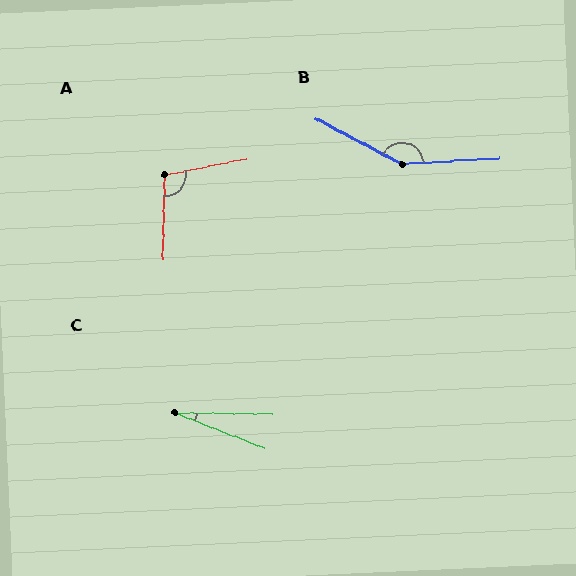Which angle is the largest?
B, at approximately 149 degrees.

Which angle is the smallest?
C, at approximately 21 degrees.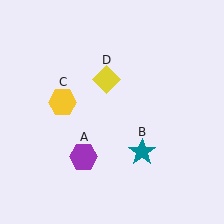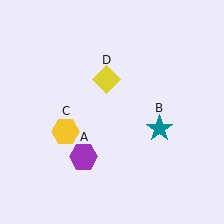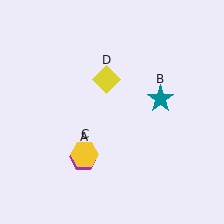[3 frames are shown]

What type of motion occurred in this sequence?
The teal star (object B), yellow hexagon (object C) rotated counterclockwise around the center of the scene.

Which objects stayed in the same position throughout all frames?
Purple hexagon (object A) and yellow diamond (object D) remained stationary.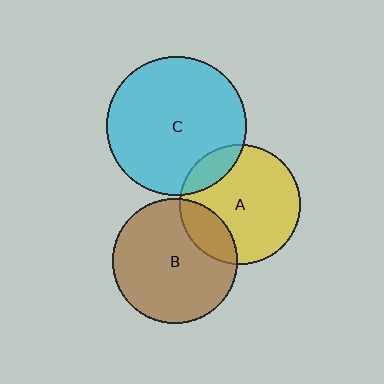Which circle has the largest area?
Circle C (cyan).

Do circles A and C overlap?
Yes.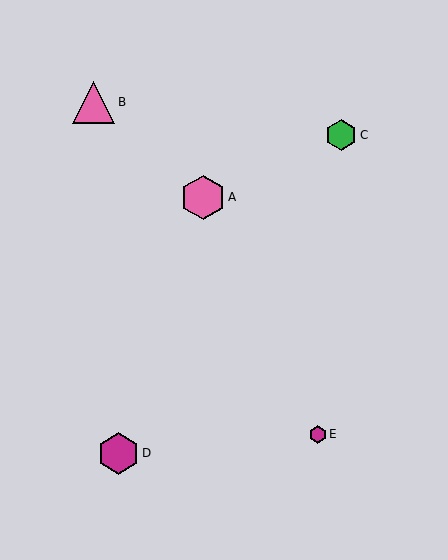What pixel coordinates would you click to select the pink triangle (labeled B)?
Click at (94, 102) to select the pink triangle B.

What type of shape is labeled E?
Shape E is a magenta hexagon.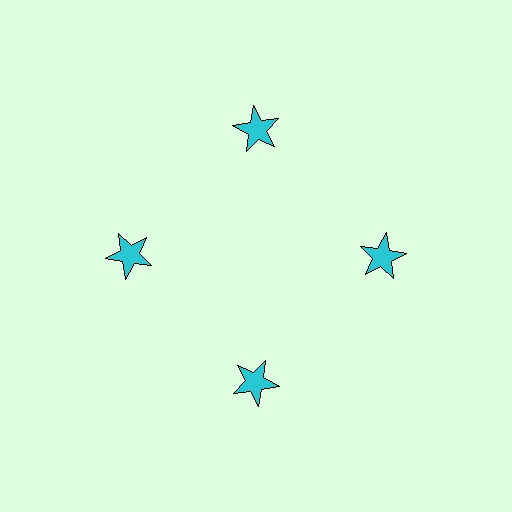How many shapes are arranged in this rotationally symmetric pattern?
There are 4 shapes, arranged in 4 groups of 1.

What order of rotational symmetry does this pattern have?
This pattern has 4-fold rotational symmetry.